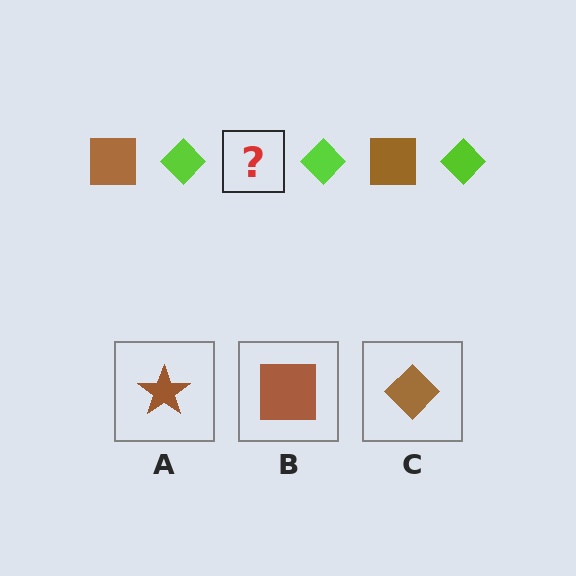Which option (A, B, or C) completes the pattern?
B.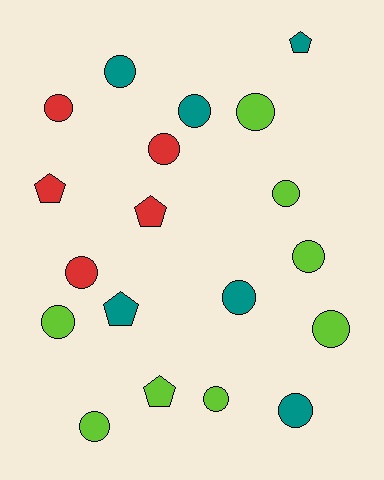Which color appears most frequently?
Lime, with 8 objects.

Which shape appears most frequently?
Circle, with 14 objects.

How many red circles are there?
There are 3 red circles.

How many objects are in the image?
There are 19 objects.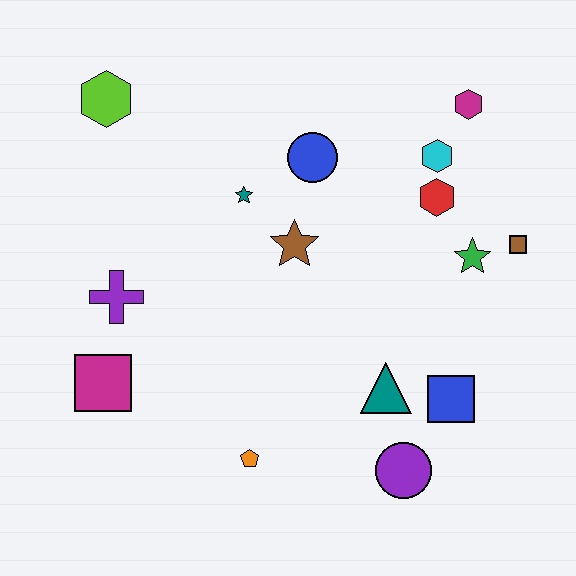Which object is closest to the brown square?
The green star is closest to the brown square.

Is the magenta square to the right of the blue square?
No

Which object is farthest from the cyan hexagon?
The magenta square is farthest from the cyan hexagon.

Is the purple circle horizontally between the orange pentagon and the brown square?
Yes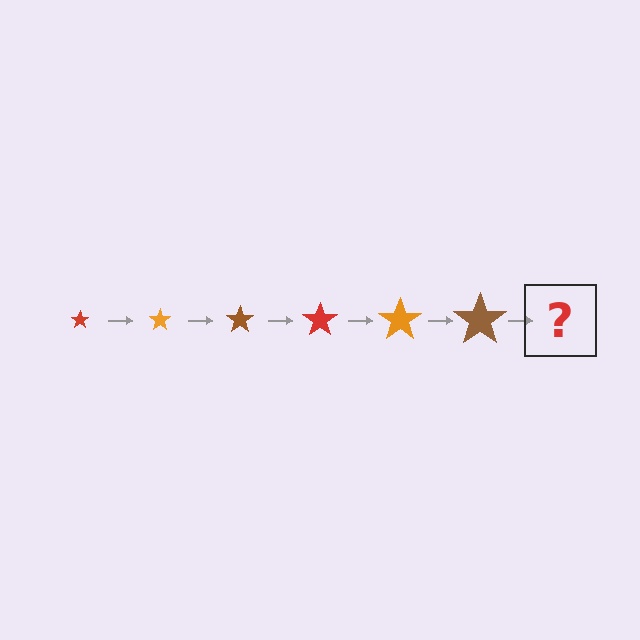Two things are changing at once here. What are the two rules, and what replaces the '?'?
The two rules are that the star grows larger each step and the color cycles through red, orange, and brown. The '?' should be a red star, larger than the previous one.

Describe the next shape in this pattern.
It should be a red star, larger than the previous one.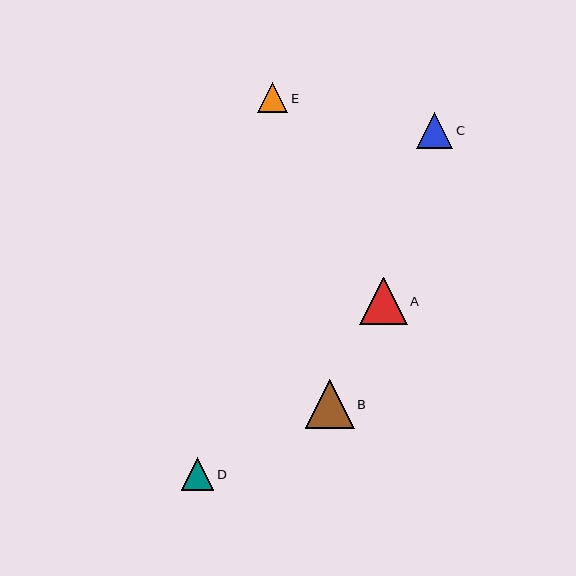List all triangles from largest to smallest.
From largest to smallest: B, A, C, D, E.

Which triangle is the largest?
Triangle B is the largest with a size of approximately 49 pixels.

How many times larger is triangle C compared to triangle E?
Triangle C is approximately 1.2 times the size of triangle E.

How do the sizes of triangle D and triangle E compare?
Triangle D and triangle E are approximately the same size.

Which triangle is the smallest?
Triangle E is the smallest with a size of approximately 30 pixels.